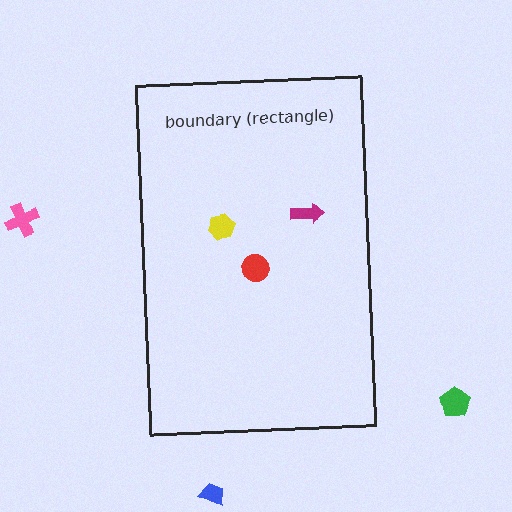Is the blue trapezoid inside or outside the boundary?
Outside.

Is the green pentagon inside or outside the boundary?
Outside.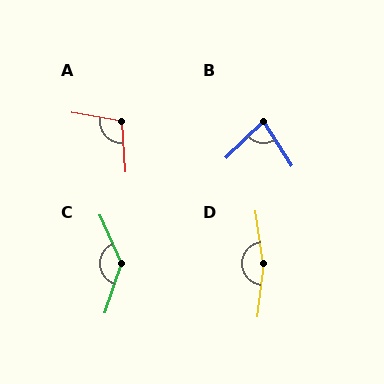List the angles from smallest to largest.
B (78°), A (103°), C (138°), D (165°).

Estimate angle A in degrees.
Approximately 103 degrees.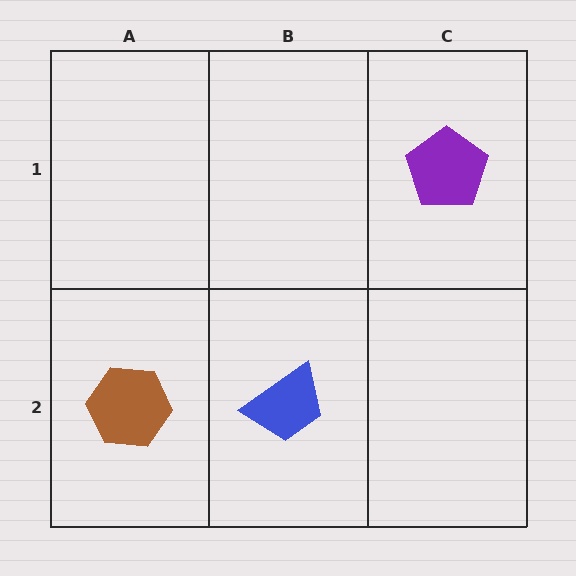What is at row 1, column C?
A purple pentagon.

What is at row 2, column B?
A blue trapezoid.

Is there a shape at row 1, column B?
No, that cell is empty.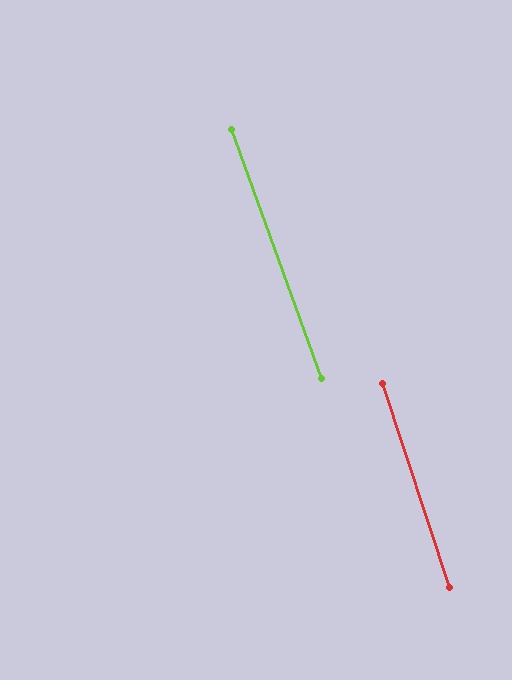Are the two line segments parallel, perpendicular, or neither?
Parallel — their directions differ by only 1.7°.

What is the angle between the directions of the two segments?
Approximately 2 degrees.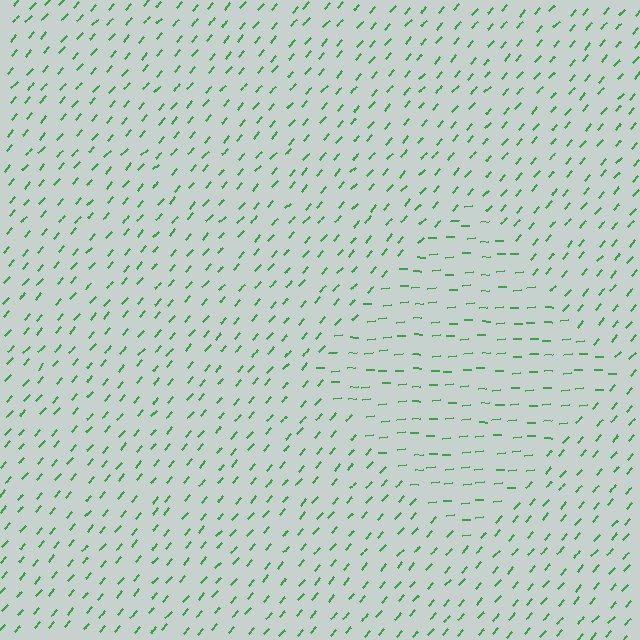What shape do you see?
I see a diamond.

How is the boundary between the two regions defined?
The boundary is defined purely by a change in line orientation (approximately 45 degrees difference). All lines are the same color and thickness.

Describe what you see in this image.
The image is filled with small green line segments. A diamond region in the image has lines oriented differently from the surrounding lines, creating a visible texture boundary.